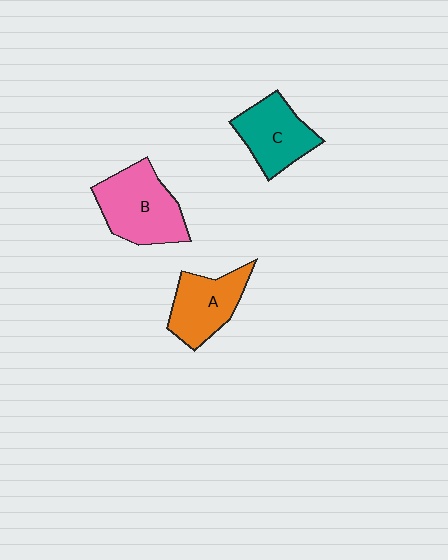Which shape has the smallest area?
Shape A (orange).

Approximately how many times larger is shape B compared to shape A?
Approximately 1.3 times.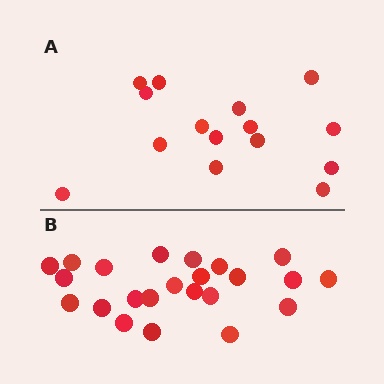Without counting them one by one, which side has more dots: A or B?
Region B (the bottom region) has more dots.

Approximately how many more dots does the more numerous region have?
Region B has roughly 8 or so more dots than region A.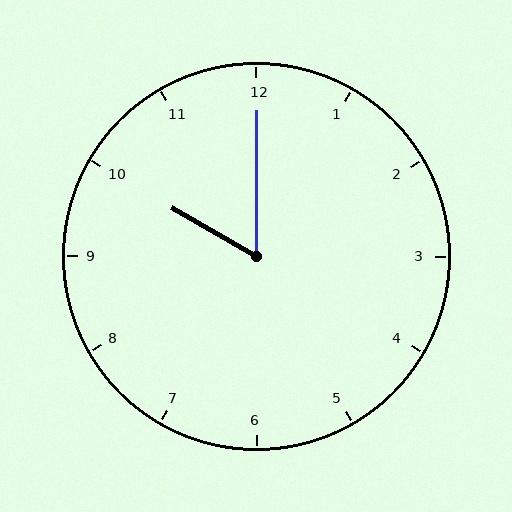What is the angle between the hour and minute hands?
Approximately 60 degrees.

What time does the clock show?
10:00.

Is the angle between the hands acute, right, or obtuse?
It is acute.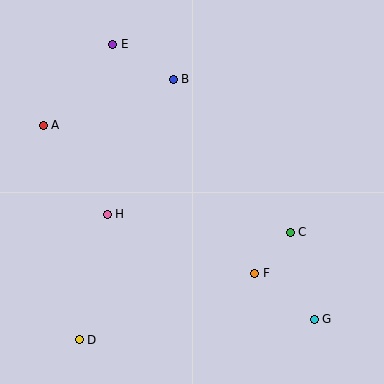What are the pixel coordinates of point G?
Point G is at (314, 319).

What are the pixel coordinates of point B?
Point B is at (173, 79).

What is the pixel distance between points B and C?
The distance between B and C is 193 pixels.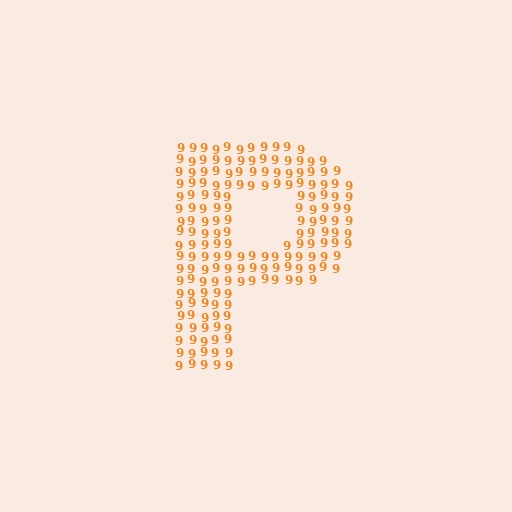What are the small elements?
The small elements are digit 9's.